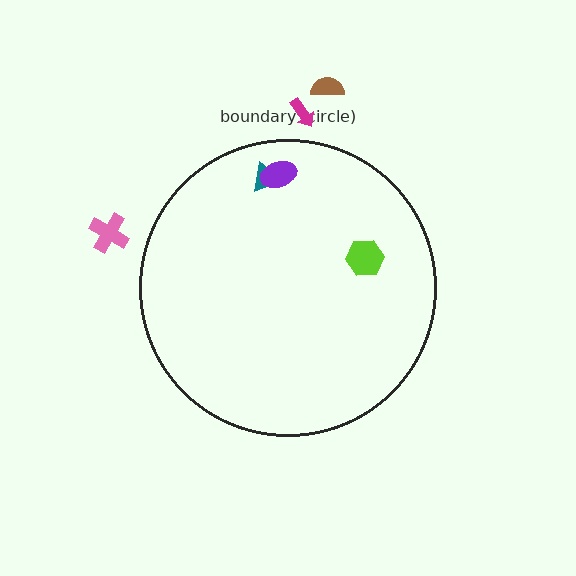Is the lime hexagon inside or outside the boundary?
Inside.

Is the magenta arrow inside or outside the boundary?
Outside.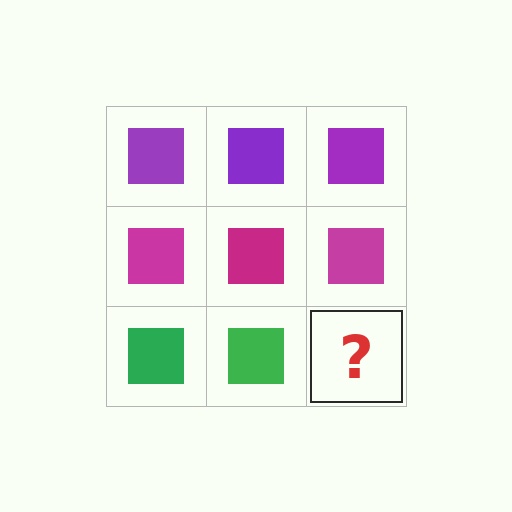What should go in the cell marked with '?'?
The missing cell should contain a green square.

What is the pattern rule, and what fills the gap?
The rule is that each row has a consistent color. The gap should be filled with a green square.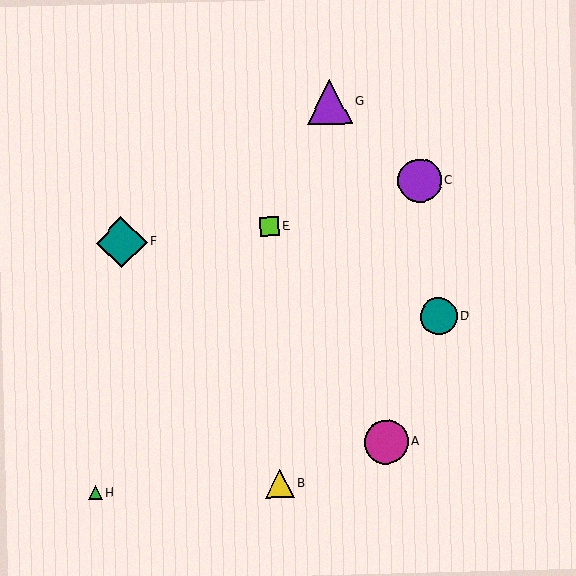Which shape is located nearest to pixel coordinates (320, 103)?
The purple triangle (labeled G) at (330, 102) is nearest to that location.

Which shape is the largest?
The teal diamond (labeled F) is the largest.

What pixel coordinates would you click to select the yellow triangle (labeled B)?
Click at (280, 484) to select the yellow triangle B.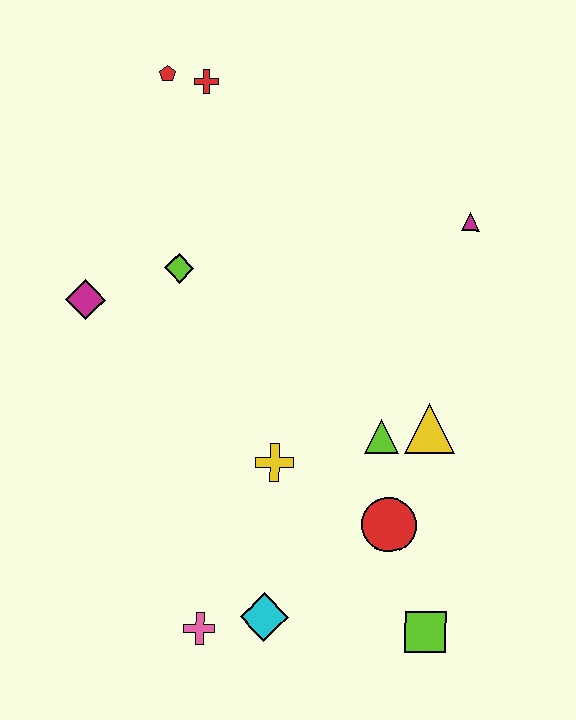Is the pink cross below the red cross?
Yes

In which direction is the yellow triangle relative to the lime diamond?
The yellow triangle is to the right of the lime diamond.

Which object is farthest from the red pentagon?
The lime square is farthest from the red pentagon.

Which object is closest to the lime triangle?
The yellow triangle is closest to the lime triangle.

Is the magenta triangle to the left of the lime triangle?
No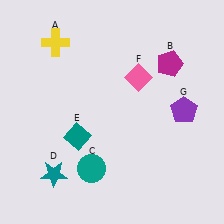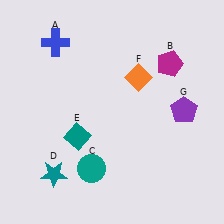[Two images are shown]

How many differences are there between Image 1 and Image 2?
There are 2 differences between the two images.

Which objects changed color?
A changed from yellow to blue. F changed from pink to orange.